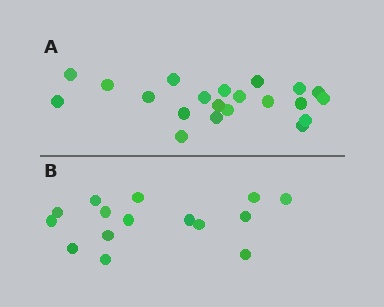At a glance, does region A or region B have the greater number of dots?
Region A (the top region) has more dots.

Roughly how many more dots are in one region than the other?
Region A has about 6 more dots than region B.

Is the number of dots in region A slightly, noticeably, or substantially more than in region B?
Region A has noticeably more, but not dramatically so. The ratio is roughly 1.4 to 1.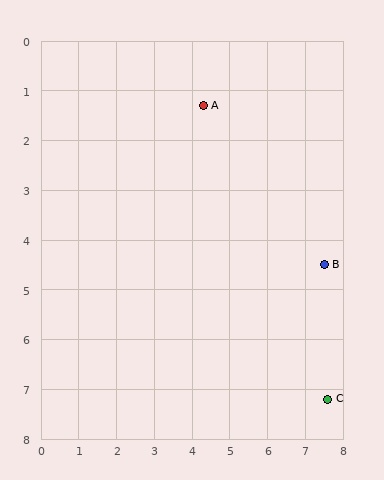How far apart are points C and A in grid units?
Points C and A are about 6.8 grid units apart.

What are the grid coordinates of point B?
Point B is at approximately (7.5, 4.5).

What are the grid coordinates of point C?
Point C is at approximately (7.6, 7.2).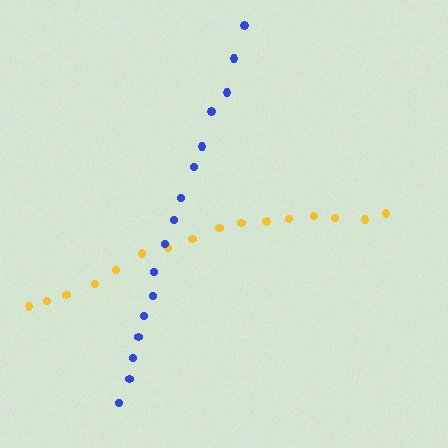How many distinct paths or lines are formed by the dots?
There are 2 distinct paths.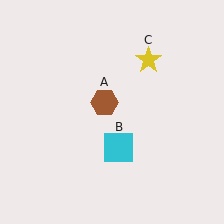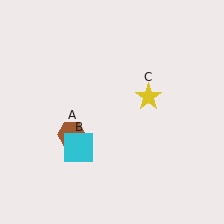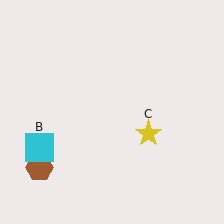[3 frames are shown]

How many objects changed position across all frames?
3 objects changed position: brown hexagon (object A), cyan square (object B), yellow star (object C).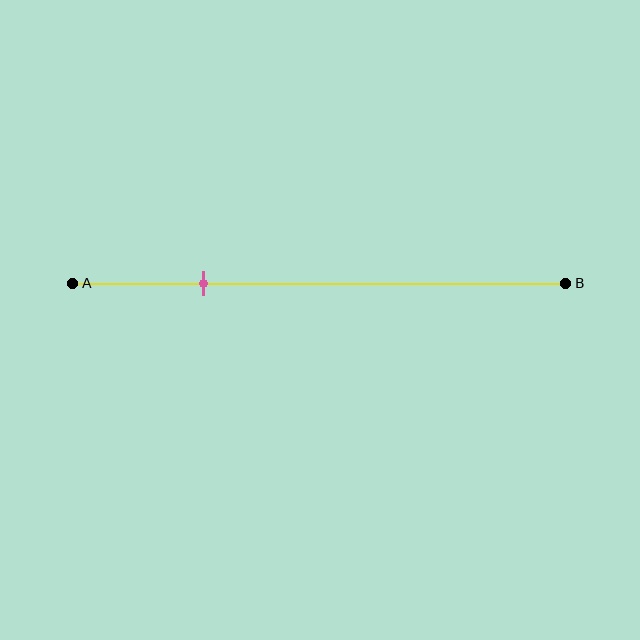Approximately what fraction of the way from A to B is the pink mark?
The pink mark is approximately 25% of the way from A to B.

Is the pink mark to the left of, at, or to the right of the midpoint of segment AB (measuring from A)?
The pink mark is to the left of the midpoint of segment AB.